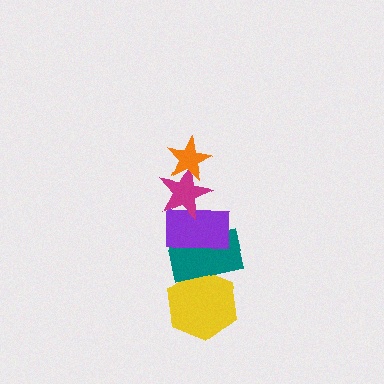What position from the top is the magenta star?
The magenta star is 2nd from the top.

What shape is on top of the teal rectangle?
The purple rectangle is on top of the teal rectangle.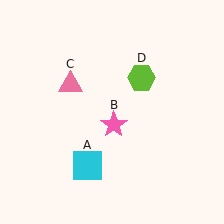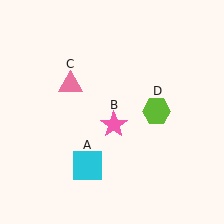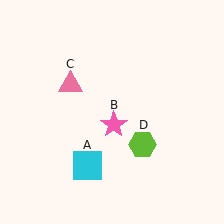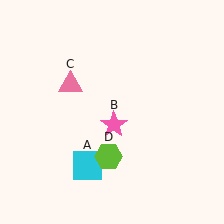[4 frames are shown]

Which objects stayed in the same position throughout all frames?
Cyan square (object A) and pink star (object B) and pink triangle (object C) remained stationary.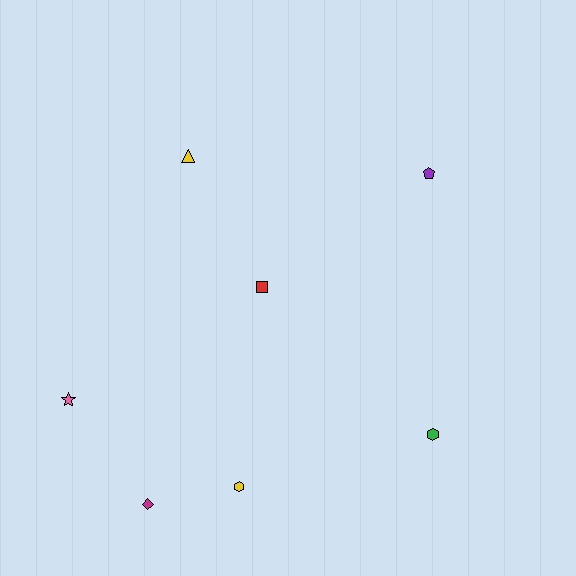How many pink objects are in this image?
There is 1 pink object.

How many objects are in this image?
There are 7 objects.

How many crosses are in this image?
There are no crosses.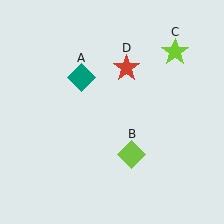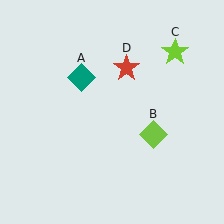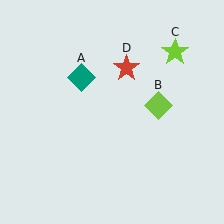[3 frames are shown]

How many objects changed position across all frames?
1 object changed position: lime diamond (object B).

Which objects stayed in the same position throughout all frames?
Teal diamond (object A) and lime star (object C) and red star (object D) remained stationary.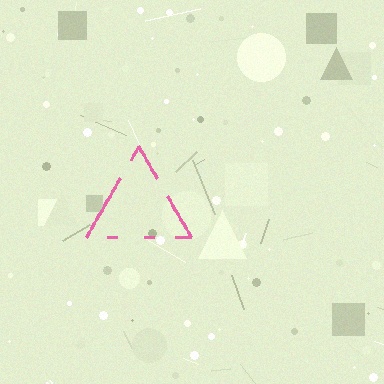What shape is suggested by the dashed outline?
The dashed outline suggests a triangle.